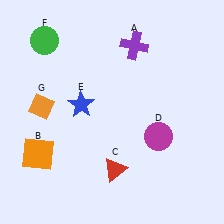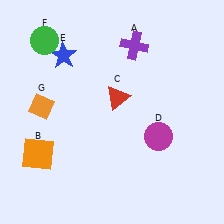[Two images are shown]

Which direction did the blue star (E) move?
The blue star (E) moved up.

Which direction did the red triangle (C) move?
The red triangle (C) moved up.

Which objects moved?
The objects that moved are: the red triangle (C), the blue star (E).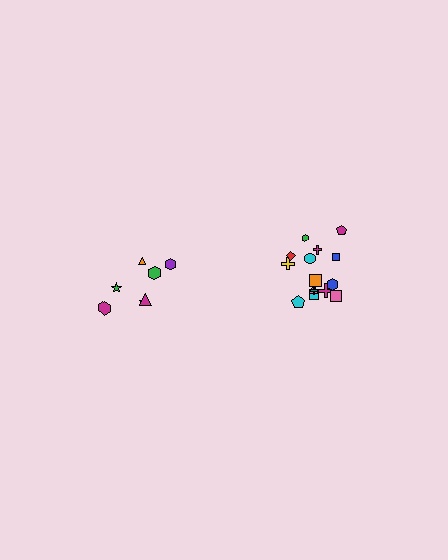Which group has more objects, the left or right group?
The right group.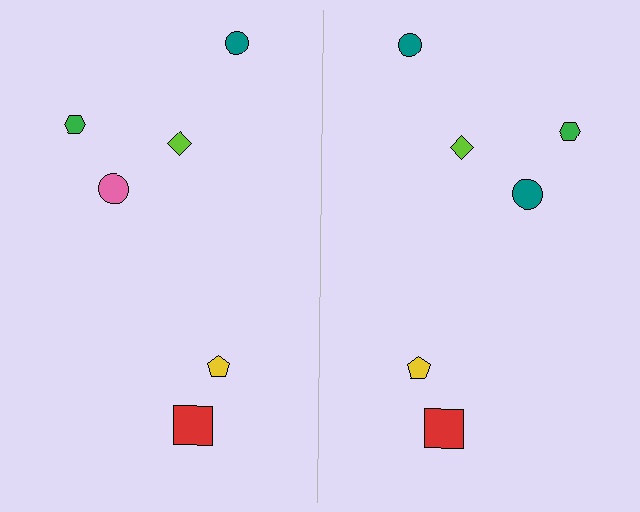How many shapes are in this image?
There are 12 shapes in this image.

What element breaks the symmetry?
The teal circle on the right side breaks the symmetry — its mirror counterpart is pink.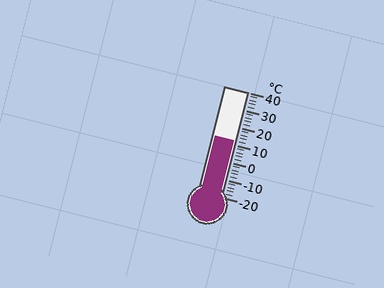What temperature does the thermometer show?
The thermometer shows approximately 12°C.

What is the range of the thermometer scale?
The thermometer scale ranges from -20°C to 40°C.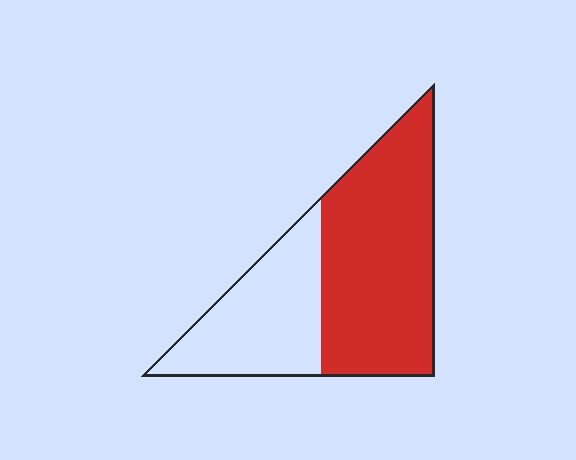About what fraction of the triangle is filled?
About five eighths (5/8).